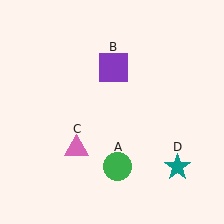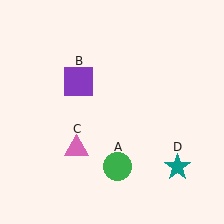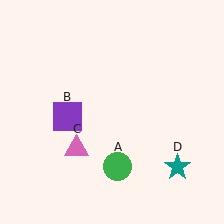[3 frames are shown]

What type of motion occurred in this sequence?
The purple square (object B) rotated counterclockwise around the center of the scene.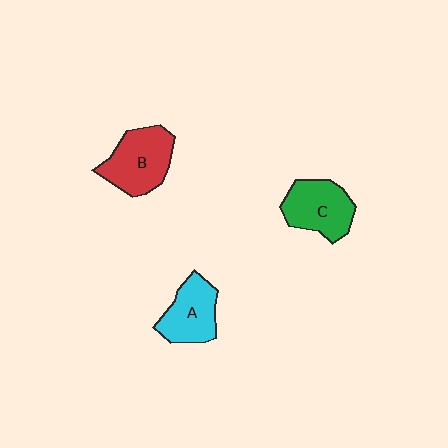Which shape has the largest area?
Shape B (red).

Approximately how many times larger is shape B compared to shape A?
Approximately 1.2 times.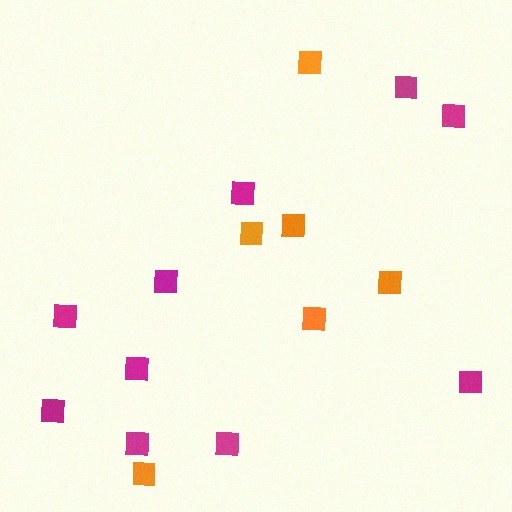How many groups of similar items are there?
There are 2 groups: one group of magenta squares (10) and one group of orange squares (6).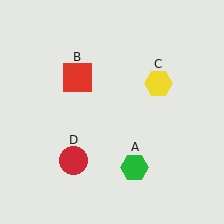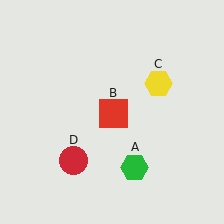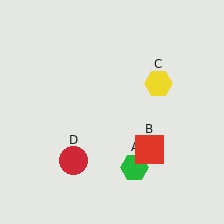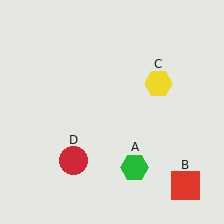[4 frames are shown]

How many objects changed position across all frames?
1 object changed position: red square (object B).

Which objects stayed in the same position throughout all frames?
Green hexagon (object A) and yellow hexagon (object C) and red circle (object D) remained stationary.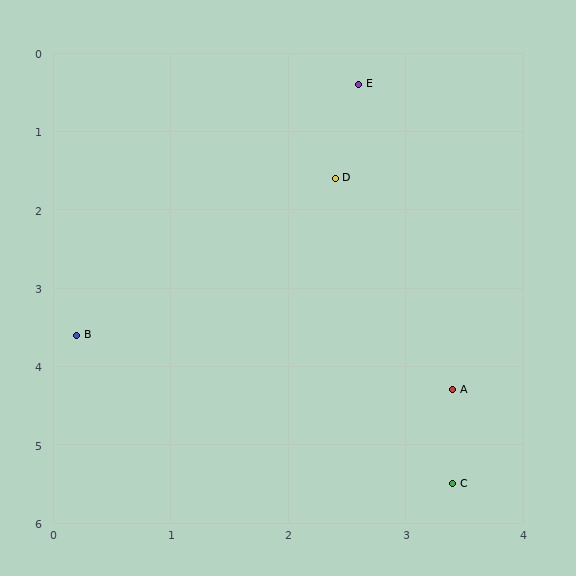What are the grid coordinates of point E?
Point E is at approximately (2.6, 0.4).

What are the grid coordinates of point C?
Point C is at approximately (3.4, 5.5).